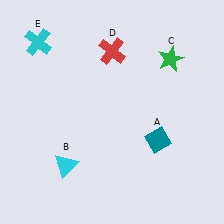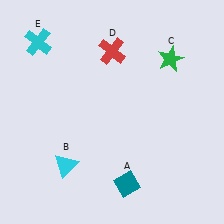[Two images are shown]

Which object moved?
The teal diamond (A) moved down.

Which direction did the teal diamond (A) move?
The teal diamond (A) moved down.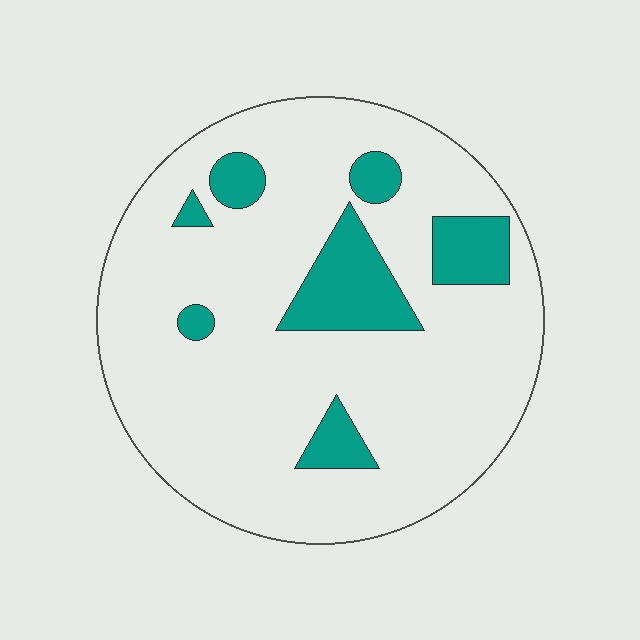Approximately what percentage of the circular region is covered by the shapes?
Approximately 15%.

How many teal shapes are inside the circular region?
7.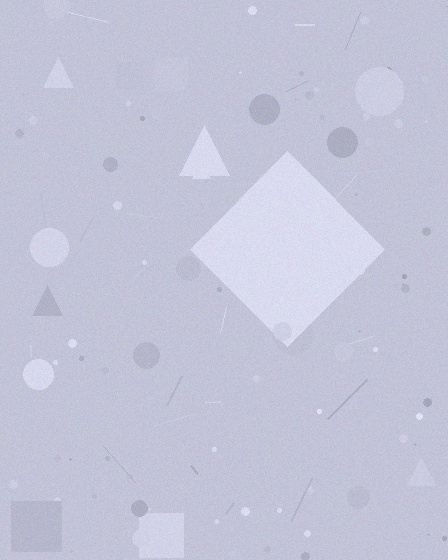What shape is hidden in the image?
A diamond is hidden in the image.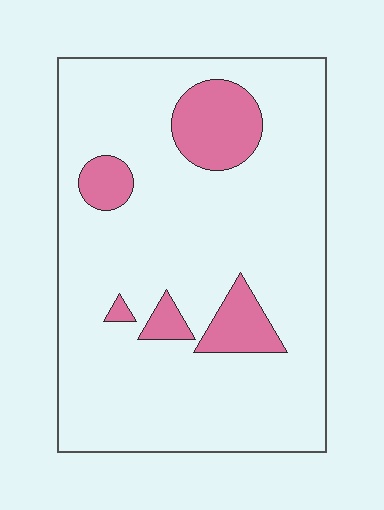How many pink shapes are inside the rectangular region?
5.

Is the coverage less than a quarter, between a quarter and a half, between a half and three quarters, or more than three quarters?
Less than a quarter.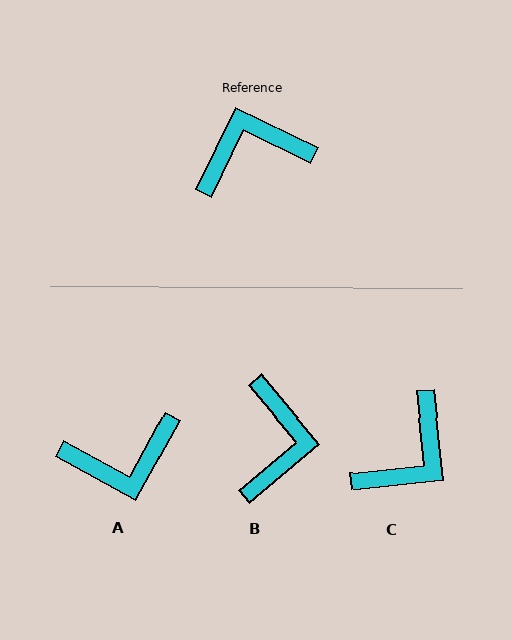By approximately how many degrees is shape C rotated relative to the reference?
Approximately 148 degrees clockwise.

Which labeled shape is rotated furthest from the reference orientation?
A, about 177 degrees away.